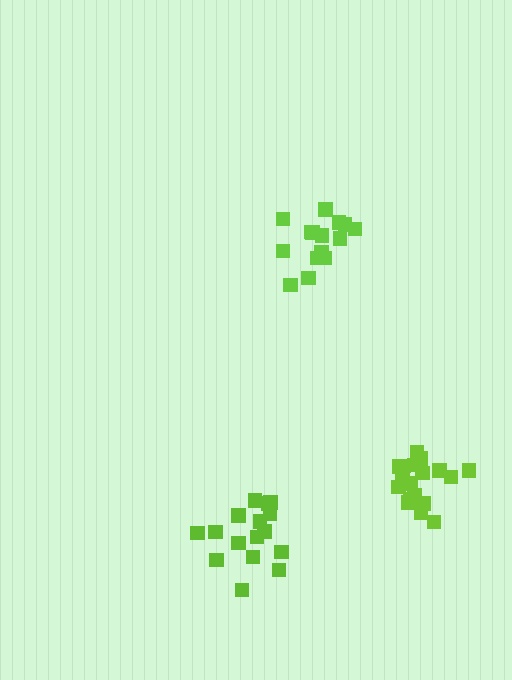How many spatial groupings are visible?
There are 3 spatial groupings.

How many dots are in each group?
Group 1: 19 dots, Group 2: 15 dots, Group 3: 16 dots (50 total).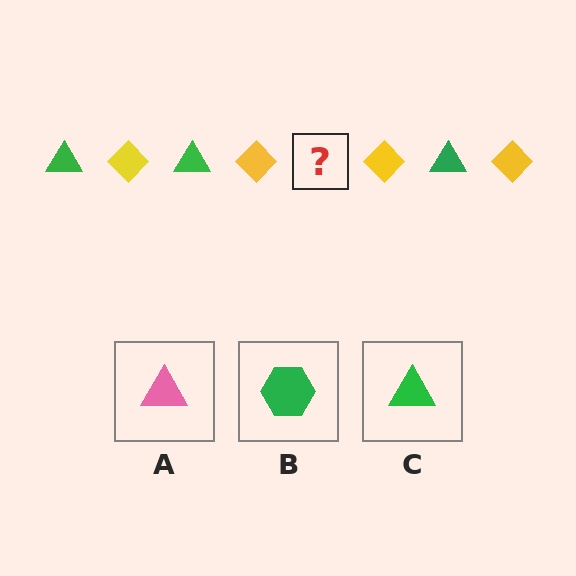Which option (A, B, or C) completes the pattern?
C.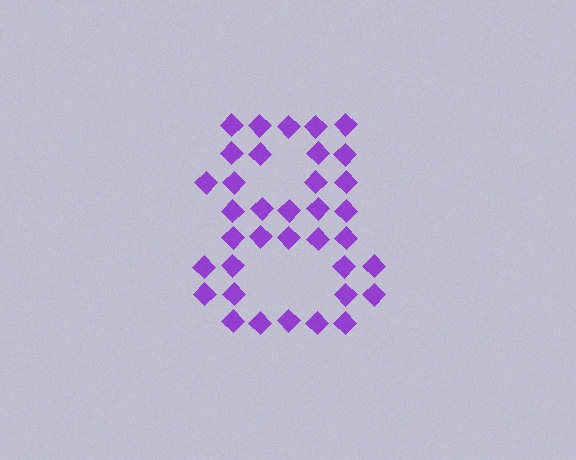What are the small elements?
The small elements are diamonds.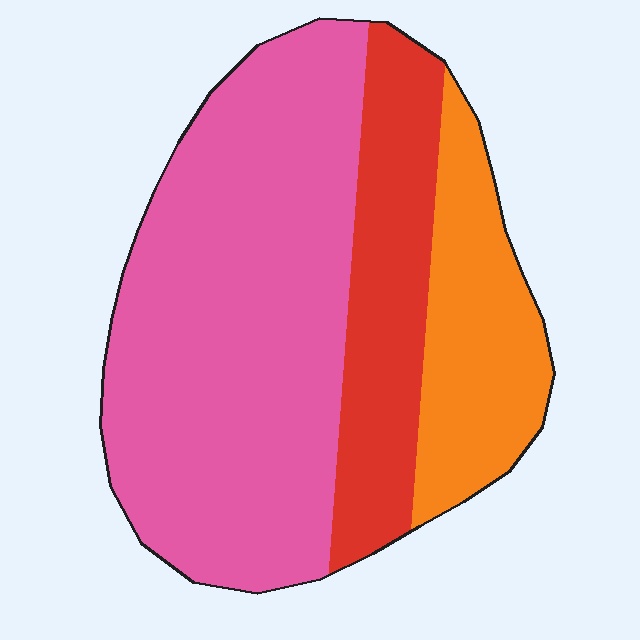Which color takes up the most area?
Pink, at roughly 60%.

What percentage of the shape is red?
Red takes up less than a quarter of the shape.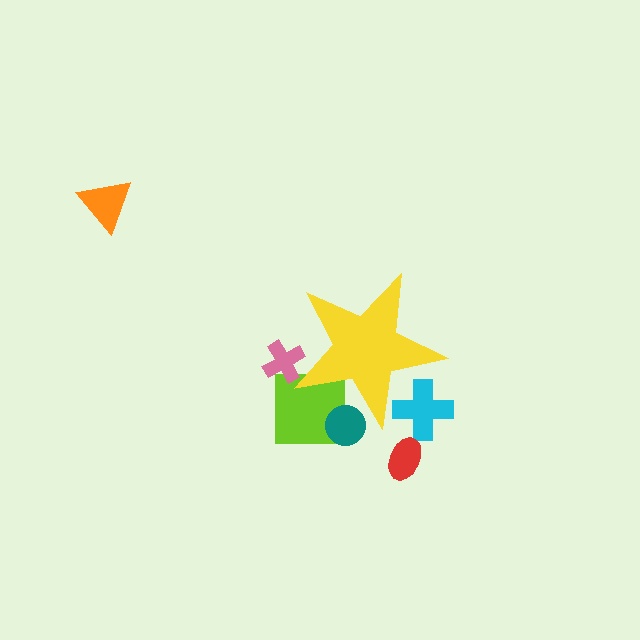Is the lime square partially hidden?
Yes, the lime square is partially hidden behind the yellow star.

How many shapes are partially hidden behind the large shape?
4 shapes are partially hidden.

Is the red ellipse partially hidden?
No, the red ellipse is fully visible.